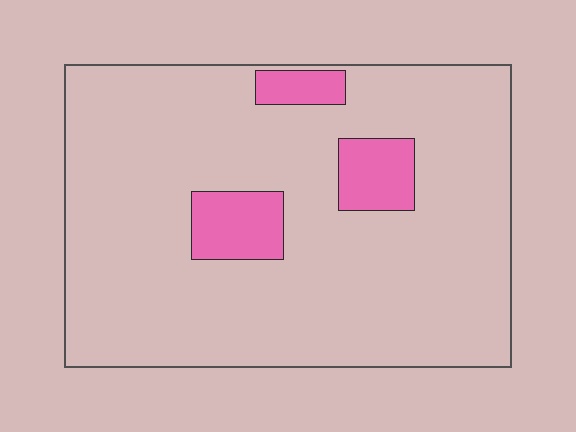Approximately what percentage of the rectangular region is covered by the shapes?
Approximately 10%.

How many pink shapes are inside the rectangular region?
3.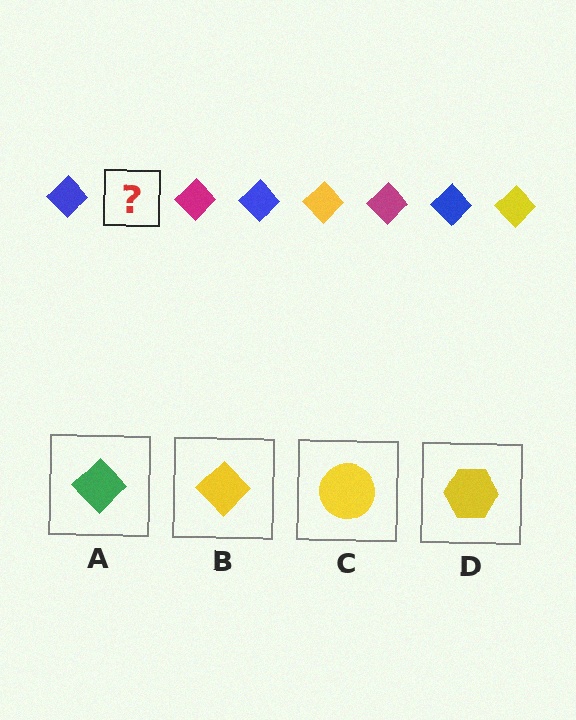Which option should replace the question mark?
Option B.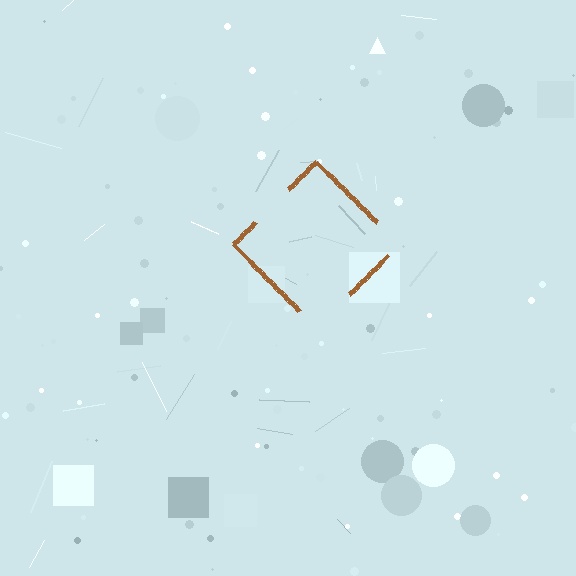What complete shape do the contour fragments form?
The contour fragments form a diamond.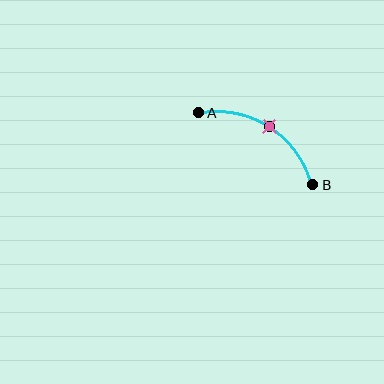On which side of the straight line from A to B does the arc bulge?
The arc bulges above the straight line connecting A and B.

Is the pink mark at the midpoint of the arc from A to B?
Yes. The pink mark lies on the arc at equal arc-length from both A and B — it is the arc midpoint.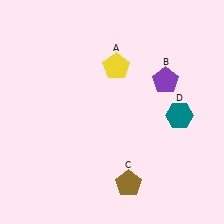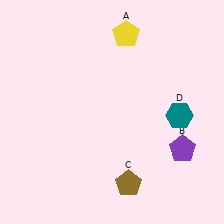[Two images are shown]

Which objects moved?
The objects that moved are: the yellow pentagon (A), the purple pentagon (B).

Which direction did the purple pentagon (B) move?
The purple pentagon (B) moved down.